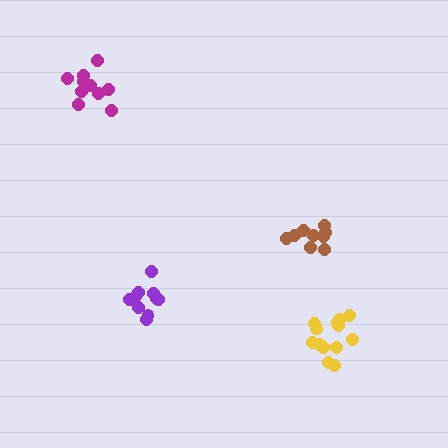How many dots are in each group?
Group 1: 13 dots, Group 2: 10 dots, Group 3: 9 dots, Group 4: 10 dots (42 total).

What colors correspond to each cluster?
The clusters are colored: yellow, magenta, brown, purple.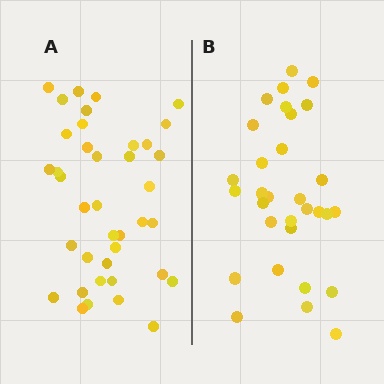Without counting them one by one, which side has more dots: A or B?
Region A (the left region) has more dots.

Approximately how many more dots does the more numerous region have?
Region A has roughly 8 or so more dots than region B.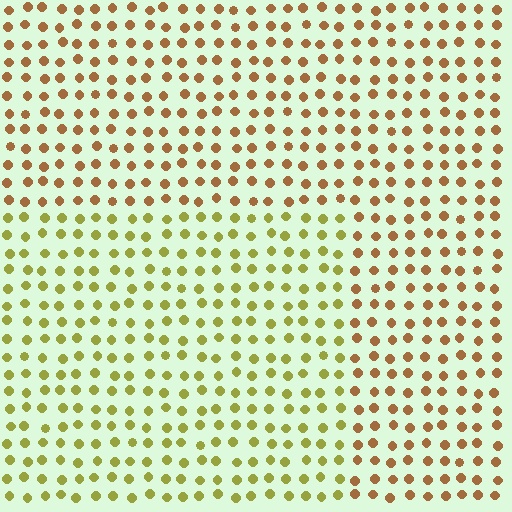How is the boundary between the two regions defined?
The boundary is defined purely by a slight shift in hue (about 40 degrees). Spacing, size, and orientation are identical on both sides.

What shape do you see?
I see a rectangle.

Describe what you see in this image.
The image is filled with small brown elements in a uniform arrangement. A rectangle-shaped region is visible where the elements are tinted to a slightly different hue, forming a subtle color boundary.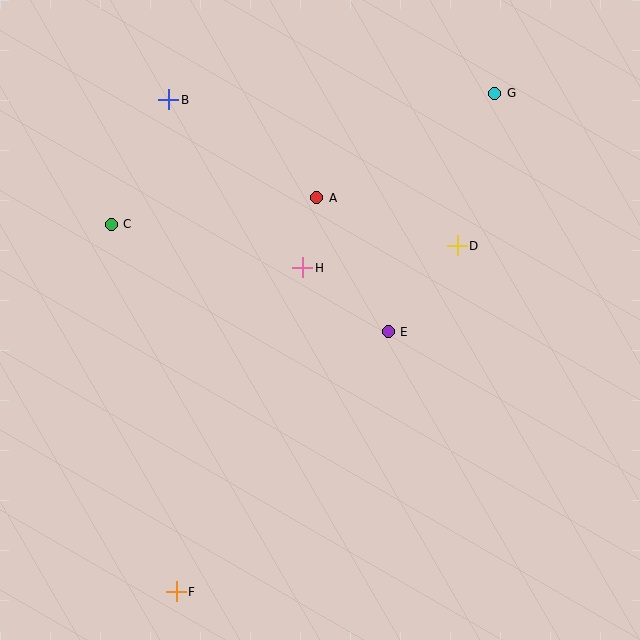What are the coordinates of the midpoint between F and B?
The midpoint between F and B is at (172, 346).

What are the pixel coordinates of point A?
Point A is at (317, 198).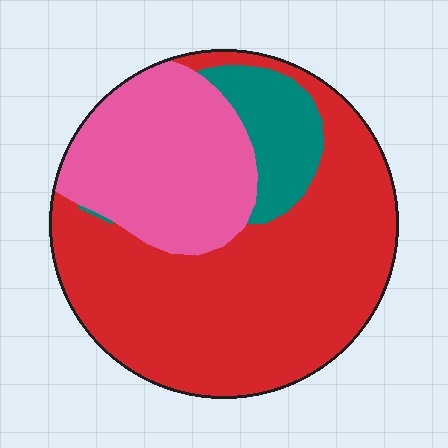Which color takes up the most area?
Red, at roughly 60%.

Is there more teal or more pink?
Pink.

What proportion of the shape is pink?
Pink takes up about one quarter (1/4) of the shape.